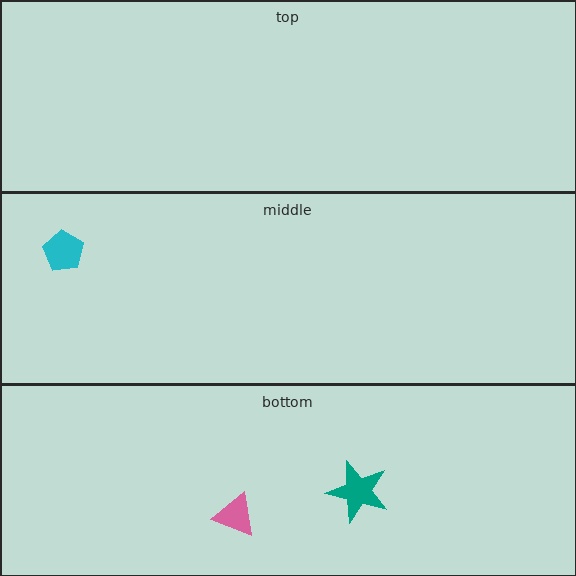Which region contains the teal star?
The bottom region.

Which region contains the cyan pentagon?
The middle region.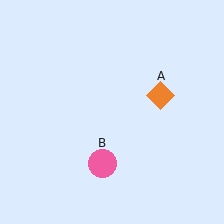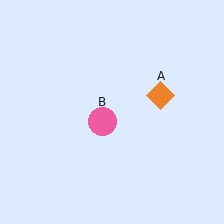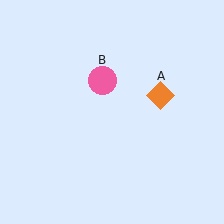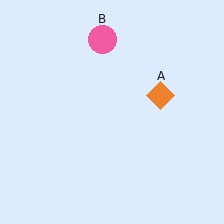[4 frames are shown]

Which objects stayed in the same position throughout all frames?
Orange diamond (object A) remained stationary.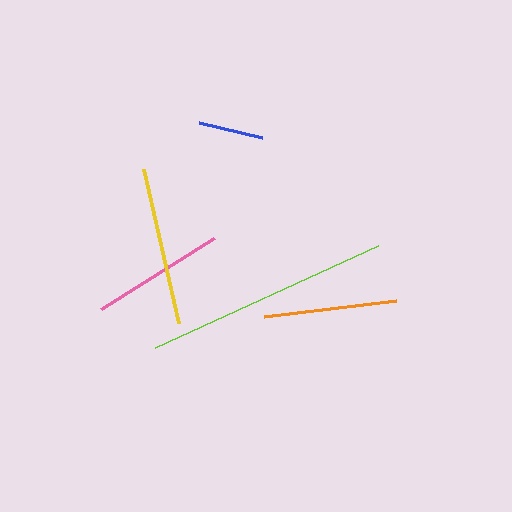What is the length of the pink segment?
The pink segment is approximately 133 pixels long.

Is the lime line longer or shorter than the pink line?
The lime line is longer than the pink line.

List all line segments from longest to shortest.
From longest to shortest: lime, yellow, orange, pink, blue.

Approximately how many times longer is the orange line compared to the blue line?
The orange line is approximately 2.1 times the length of the blue line.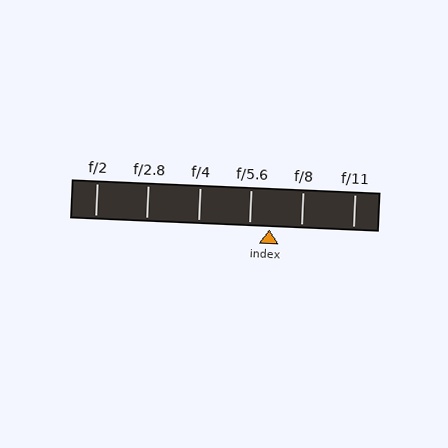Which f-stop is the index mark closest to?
The index mark is closest to f/5.6.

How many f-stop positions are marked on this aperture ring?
There are 6 f-stop positions marked.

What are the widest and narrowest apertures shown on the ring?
The widest aperture shown is f/2 and the narrowest is f/11.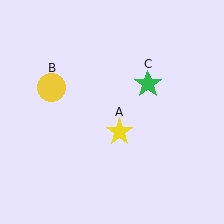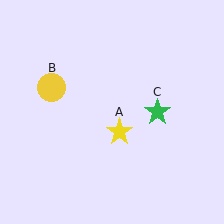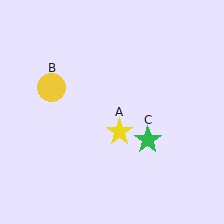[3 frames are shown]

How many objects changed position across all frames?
1 object changed position: green star (object C).